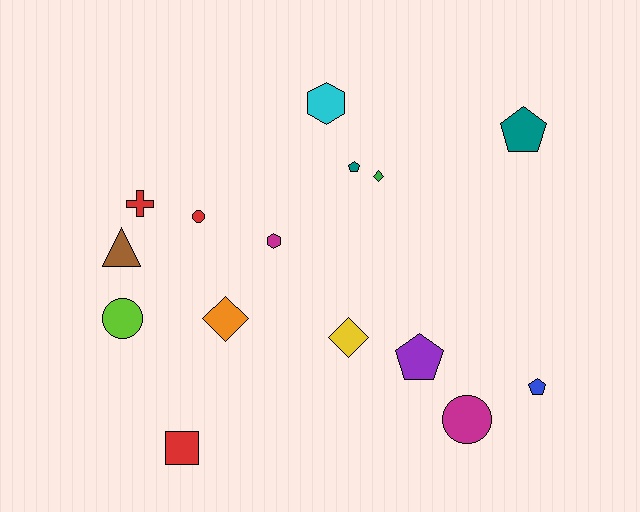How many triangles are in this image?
There is 1 triangle.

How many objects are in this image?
There are 15 objects.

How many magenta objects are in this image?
There are 2 magenta objects.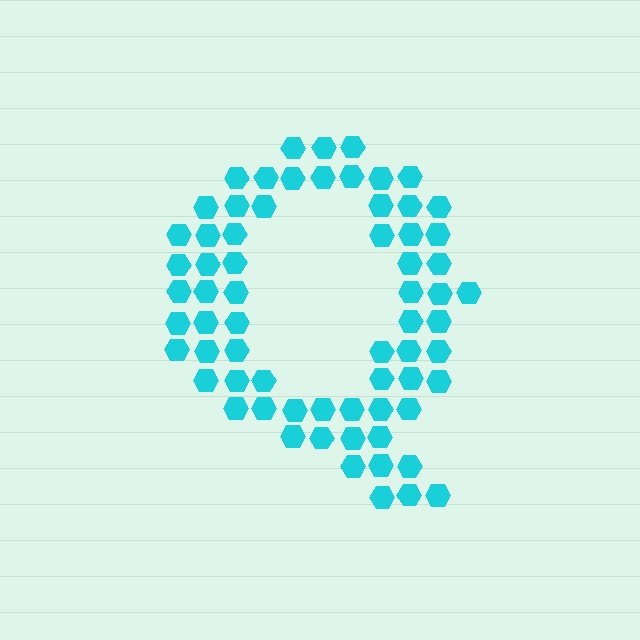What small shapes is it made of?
It is made of small hexagons.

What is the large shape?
The large shape is the letter Q.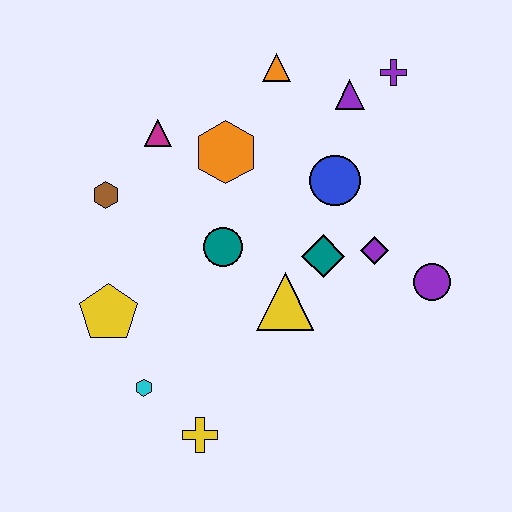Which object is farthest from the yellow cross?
The purple cross is farthest from the yellow cross.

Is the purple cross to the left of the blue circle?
No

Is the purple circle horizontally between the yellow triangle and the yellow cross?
No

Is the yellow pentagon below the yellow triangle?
Yes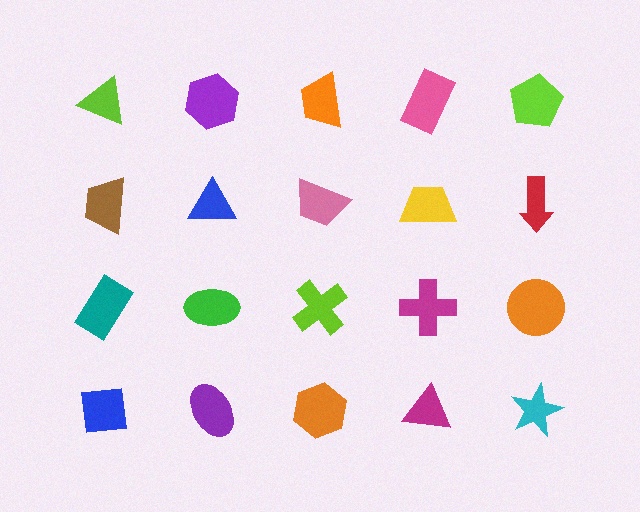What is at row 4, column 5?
A cyan star.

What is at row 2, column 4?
A yellow trapezoid.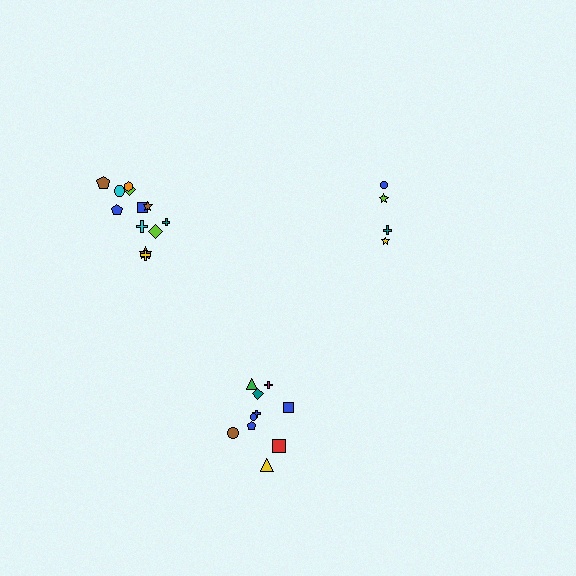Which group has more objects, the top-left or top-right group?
The top-left group.